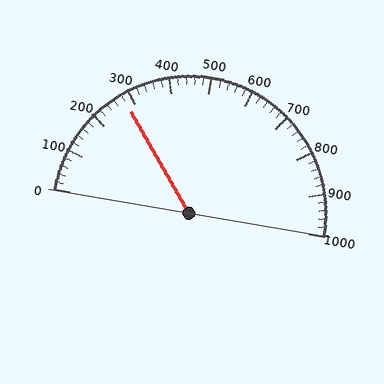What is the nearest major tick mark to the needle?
The nearest major tick mark is 300.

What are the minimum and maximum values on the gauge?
The gauge ranges from 0 to 1000.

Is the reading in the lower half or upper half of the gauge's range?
The reading is in the lower half of the range (0 to 1000).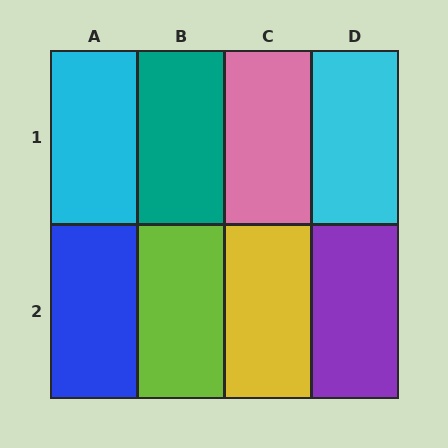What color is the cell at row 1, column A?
Cyan.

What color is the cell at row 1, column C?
Pink.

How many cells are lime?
1 cell is lime.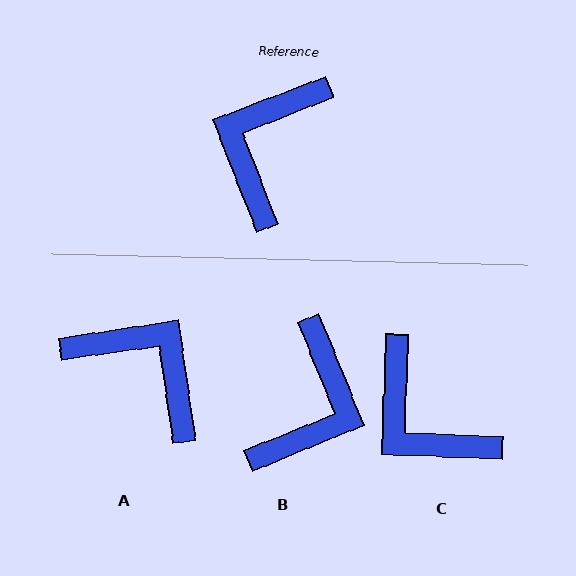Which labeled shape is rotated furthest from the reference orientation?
B, about 179 degrees away.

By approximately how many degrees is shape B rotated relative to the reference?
Approximately 179 degrees clockwise.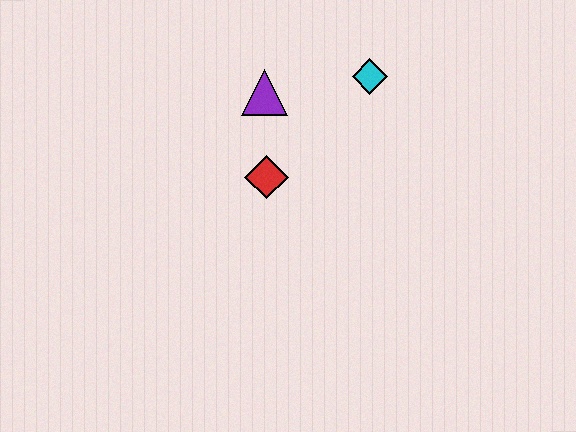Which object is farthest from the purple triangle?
The cyan diamond is farthest from the purple triangle.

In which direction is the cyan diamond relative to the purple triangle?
The cyan diamond is to the right of the purple triangle.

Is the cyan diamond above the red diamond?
Yes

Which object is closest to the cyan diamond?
The purple triangle is closest to the cyan diamond.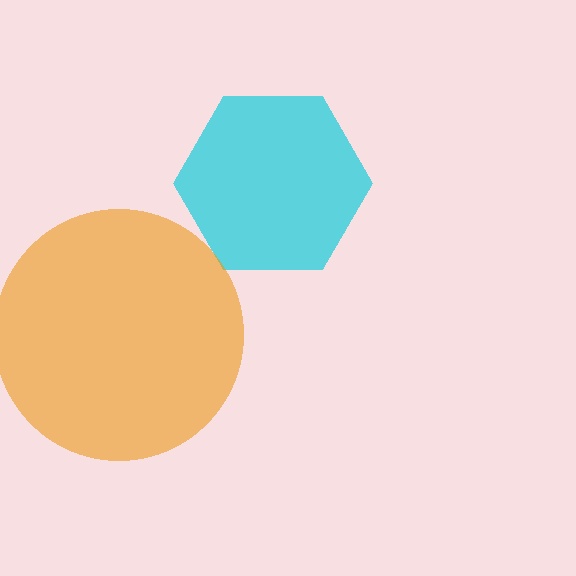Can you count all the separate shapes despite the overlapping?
Yes, there are 2 separate shapes.